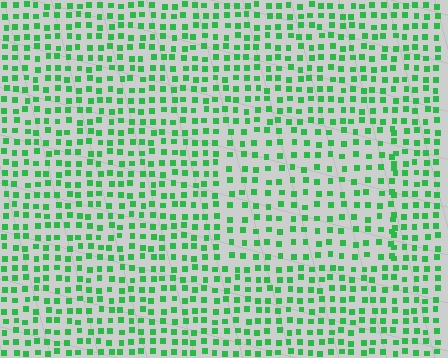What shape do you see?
I see a rectangle.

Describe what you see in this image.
The image contains small green elements arranged at two different densities. A rectangle-shaped region is visible where the elements are less densely packed than the surrounding area.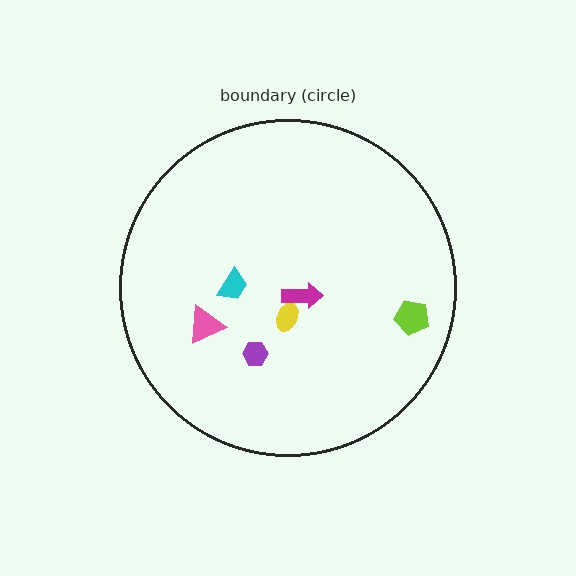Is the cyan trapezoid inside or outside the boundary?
Inside.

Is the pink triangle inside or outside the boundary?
Inside.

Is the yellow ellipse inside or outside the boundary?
Inside.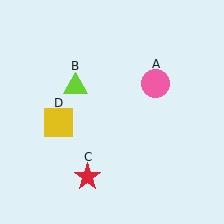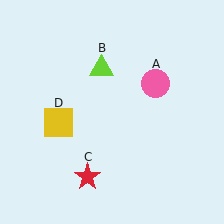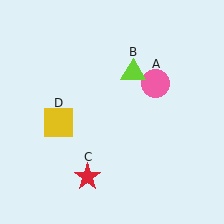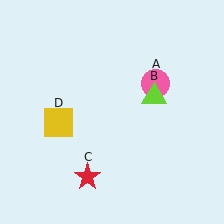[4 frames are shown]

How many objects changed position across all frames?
1 object changed position: lime triangle (object B).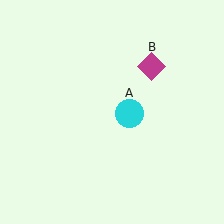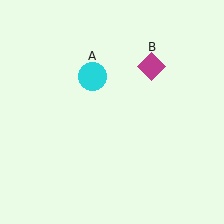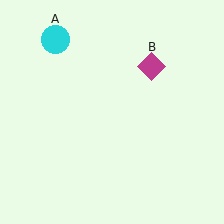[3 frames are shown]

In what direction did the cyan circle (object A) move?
The cyan circle (object A) moved up and to the left.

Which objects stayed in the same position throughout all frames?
Magenta diamond (object B) remained stationary.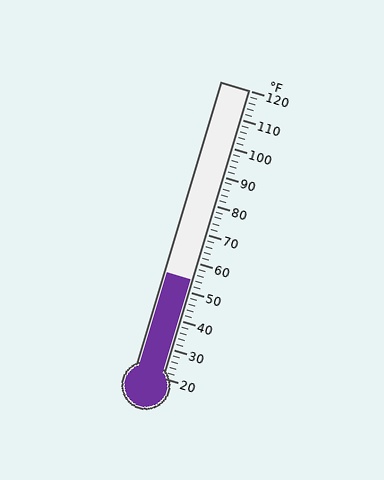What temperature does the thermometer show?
The thermometer shows approximately 54°F.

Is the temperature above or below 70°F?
The temperature is below 70°F.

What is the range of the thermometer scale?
The thermometer scale ranges from 20°F to 120°F.